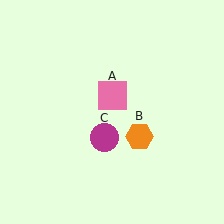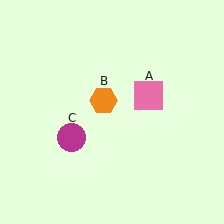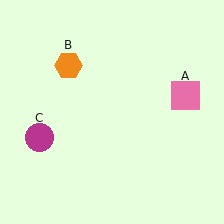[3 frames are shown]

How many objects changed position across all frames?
3 objects changed position: pink square (object A), orange hexagon (object B), magenta circle (object C).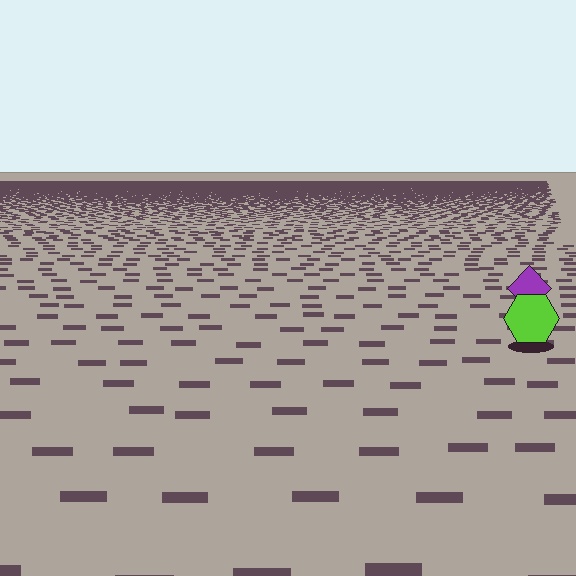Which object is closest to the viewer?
The lime hexagon is closest. The texture marks near it are larger and more spread out.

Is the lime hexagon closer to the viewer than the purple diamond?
Yes. The lime hexagon is closer — you can tell from the texture gradient: the ground texture is coarser near it.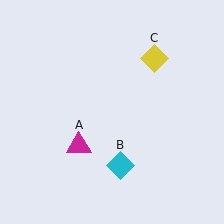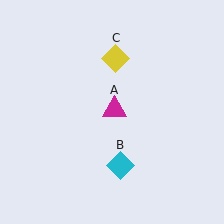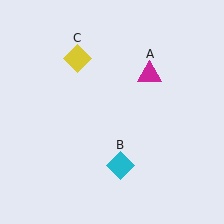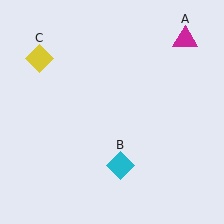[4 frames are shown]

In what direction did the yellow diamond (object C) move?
The yellow diamond (object C) moved left.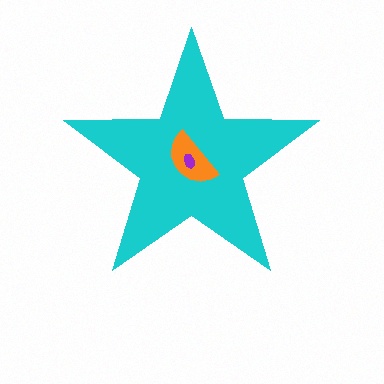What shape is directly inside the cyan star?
The orange semicircle.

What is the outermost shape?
The cyan star.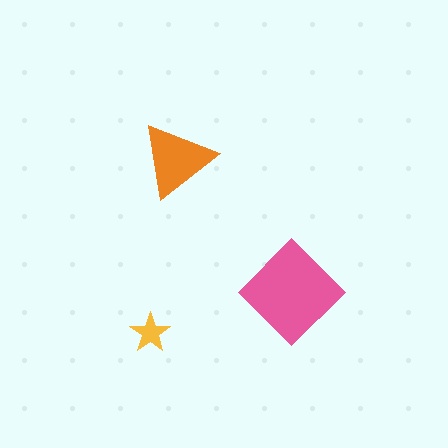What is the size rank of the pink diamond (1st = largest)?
1st.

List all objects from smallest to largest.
The yellow star, the orange triangle, the pink diamond.